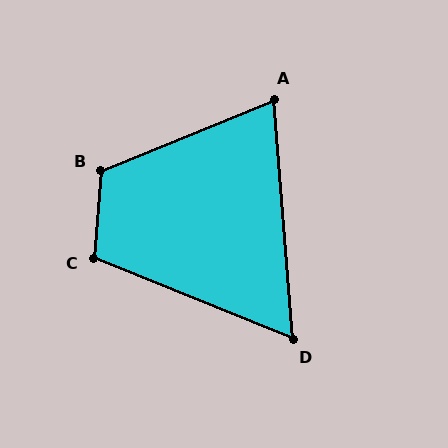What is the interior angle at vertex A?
Approximately 72 degrees (acute).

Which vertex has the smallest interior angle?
D, at approximately 63 degrees.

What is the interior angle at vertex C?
Approximately 108 degrees (obtuse).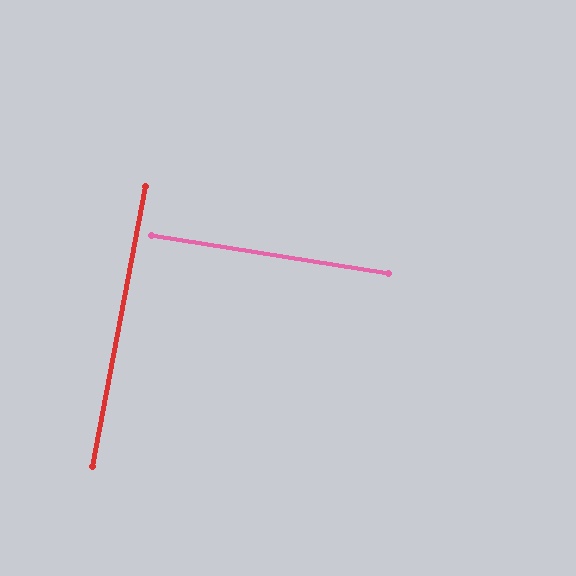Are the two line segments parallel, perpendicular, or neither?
Perpendicular — they meet at approximately 88°.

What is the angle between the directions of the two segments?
Approximately 88 degrees.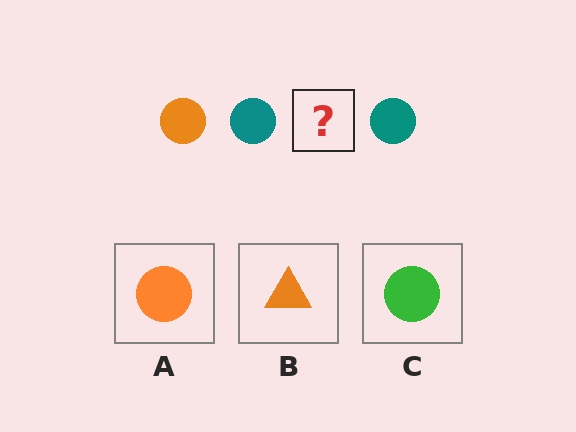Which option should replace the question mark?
Option A.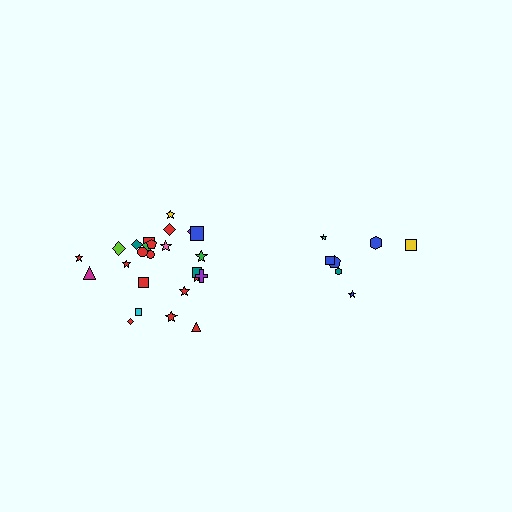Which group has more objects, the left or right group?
The left group.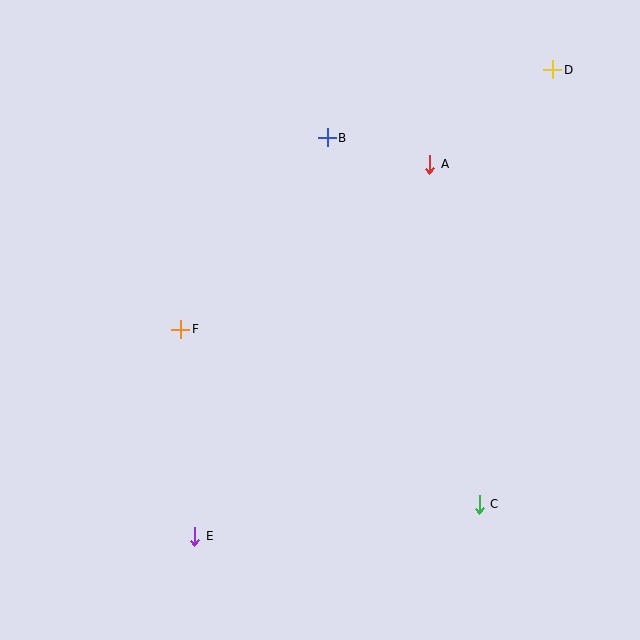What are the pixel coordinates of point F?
Point F is at (181, 329).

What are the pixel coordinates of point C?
Point C is at (479, 504).